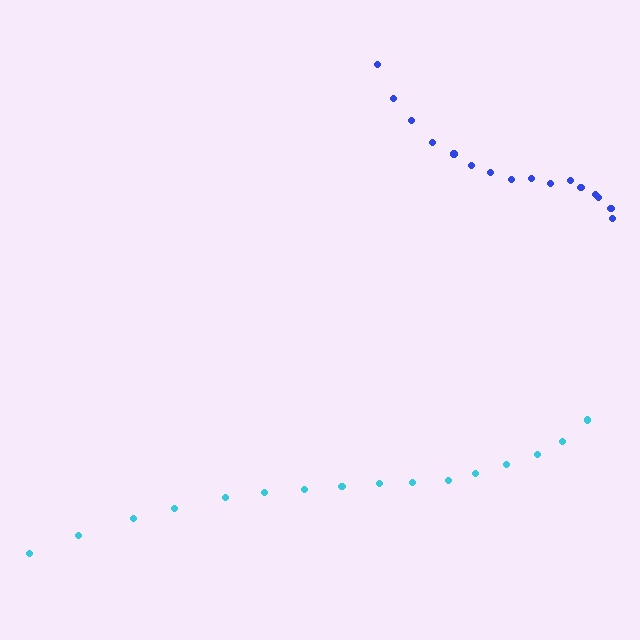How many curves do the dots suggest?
There are 2 distinct paths.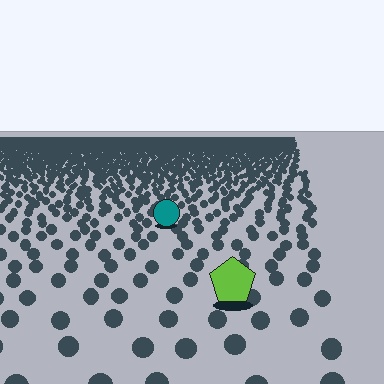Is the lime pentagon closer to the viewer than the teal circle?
Yes. The lime pentagon is closer — you can tell from the texture gradient: the ground texture is coarser near it.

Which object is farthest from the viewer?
The teal circle is farthest from the viewer. It appears smaller and the ground texture around it is denser.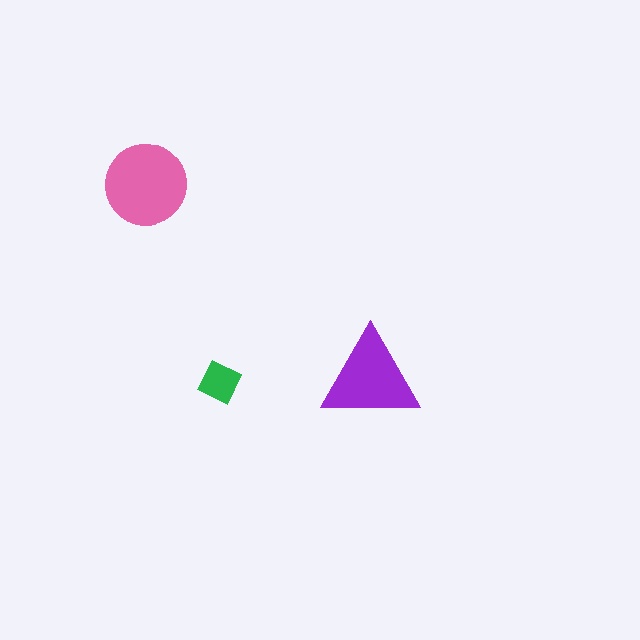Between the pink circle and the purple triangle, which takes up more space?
The pink circle.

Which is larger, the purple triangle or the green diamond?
The purple triangle.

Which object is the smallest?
The green diamond.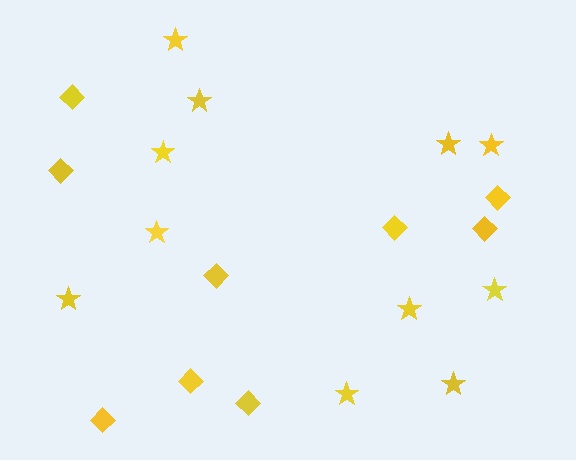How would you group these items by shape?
There are 2 groups: one group of diamonds (9) and one group of stars (11).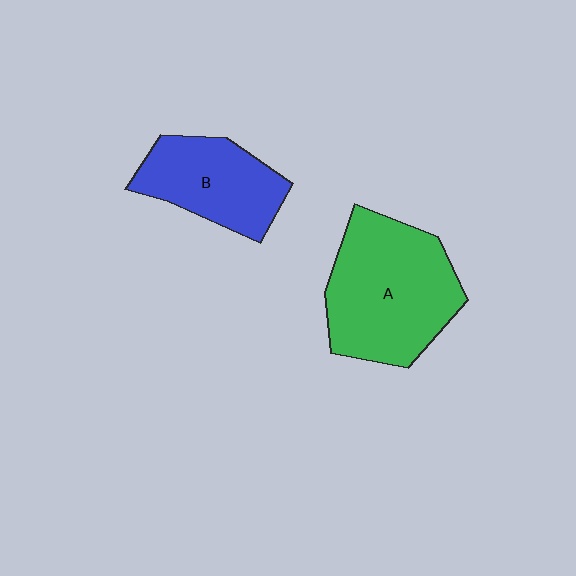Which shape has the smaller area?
Shape B (blue).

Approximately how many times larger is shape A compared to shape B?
Approximately 1.5 times.